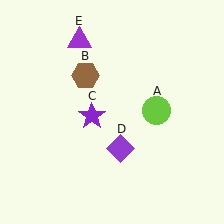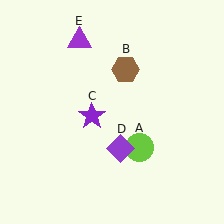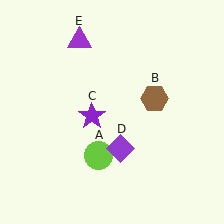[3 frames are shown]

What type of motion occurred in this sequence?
The lime circle (object A), brown hexagon (object B) rotated clockwise around the center of the scene.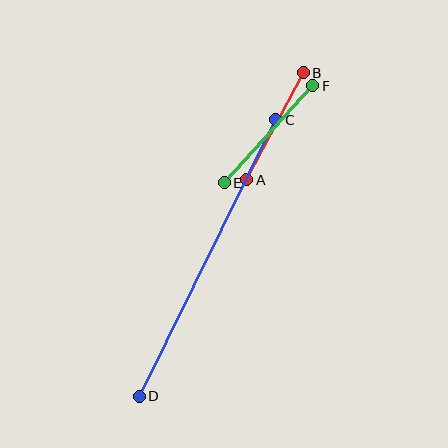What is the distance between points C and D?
The distance is approximately 308 pixels.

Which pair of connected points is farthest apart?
Points C and D are farthest apart.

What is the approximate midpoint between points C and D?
The midpoint is at approximately (207, 258) pixels.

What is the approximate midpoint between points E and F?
The midpoint is at approximately (269, 134) pixels.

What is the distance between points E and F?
The distance is approximately 131 pixels.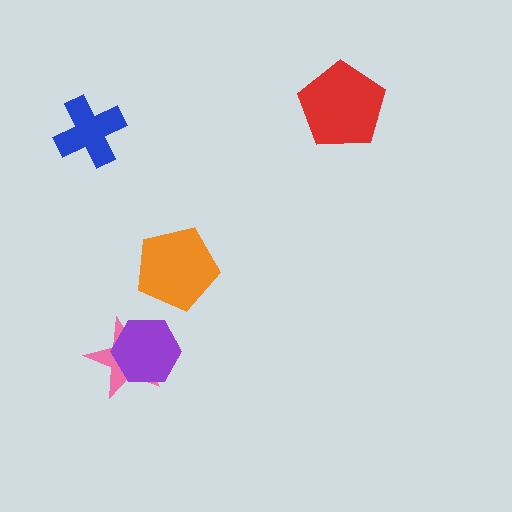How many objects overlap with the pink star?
1 object overlaps with the pink star.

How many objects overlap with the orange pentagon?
0 objects overlap with the orange pentagon.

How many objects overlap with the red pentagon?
0 objects overlap with the red pentagon.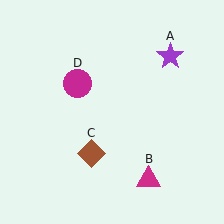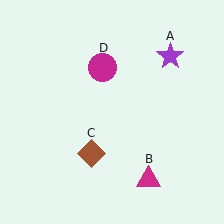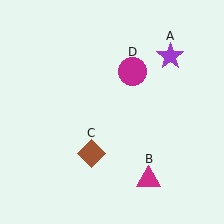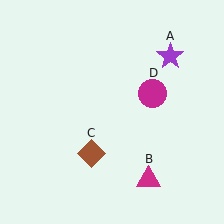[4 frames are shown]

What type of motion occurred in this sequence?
The magenta circle (object D) rotated clockwise around the center of the scene.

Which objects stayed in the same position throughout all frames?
Purple star (object A) and magenta triangle (object B) and brown diamond (object C) remained stationary.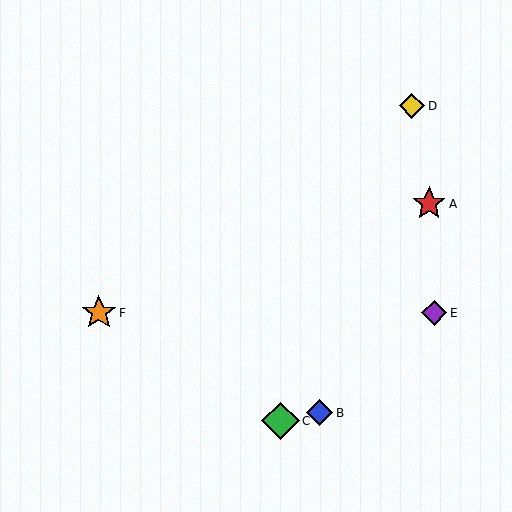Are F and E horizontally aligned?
Yes, both are at y≈313.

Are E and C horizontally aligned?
No, E is at y≈313 and C is at y≈421.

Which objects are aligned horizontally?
Objects E, F are aligned horizontally.